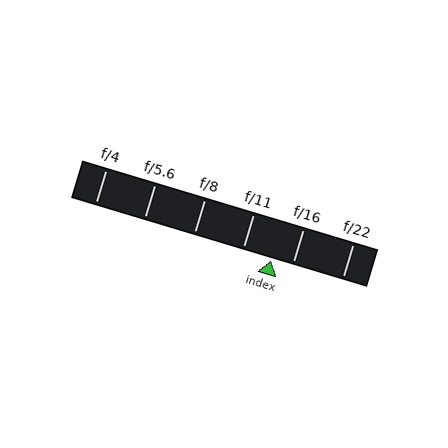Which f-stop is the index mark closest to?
The index mark is closest to f/16.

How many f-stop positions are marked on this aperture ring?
There are 6 f-stop positions marked.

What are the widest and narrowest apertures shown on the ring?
The widest aperture shown is f/4 and the narrowest is f/22.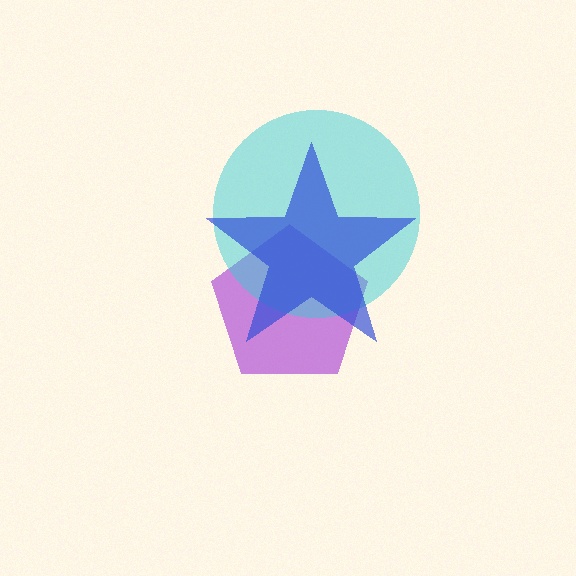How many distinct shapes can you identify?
There are 3 distinct shapes: a purple pentagon, a cyan circle, a blue star.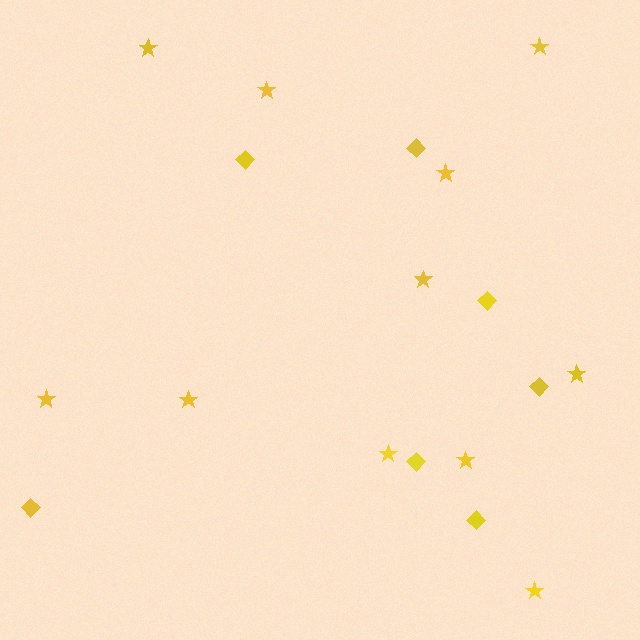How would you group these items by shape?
There are 2 groups: one group of stars (11) and one group of diamonds (7).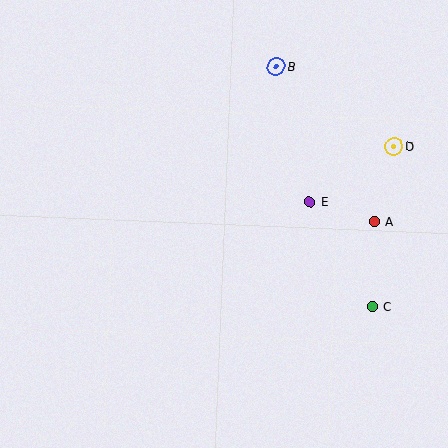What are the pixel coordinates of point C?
Point C is at (372, 306).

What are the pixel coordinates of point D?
Point D is at (394, 146).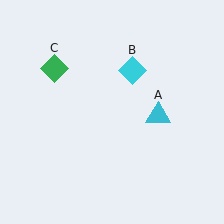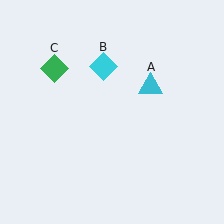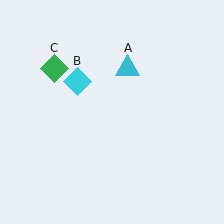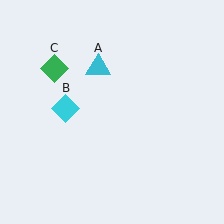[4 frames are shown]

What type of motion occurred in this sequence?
The cyan triangle (object A), cyan diamond (object B) rotated counterclockwise around the center of the scene.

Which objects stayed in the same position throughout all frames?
Green diamond (object C) remained stationary.